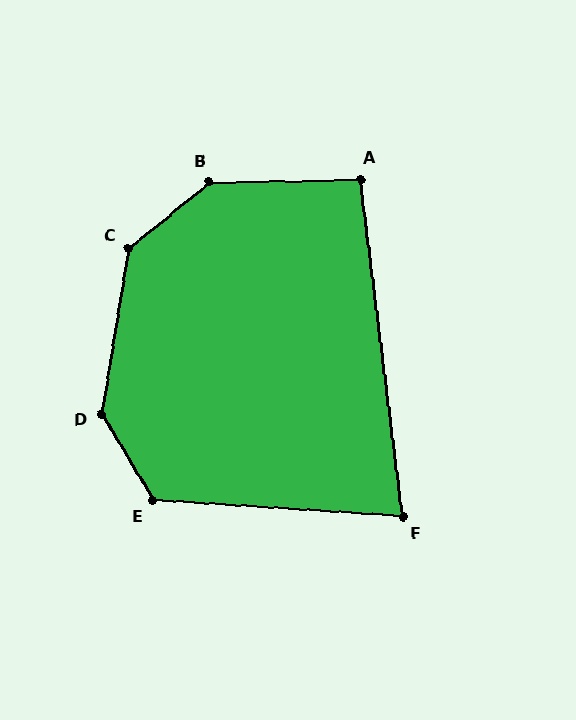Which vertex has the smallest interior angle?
F, at approximately 79 degrees.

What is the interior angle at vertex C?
Approximately 139 degrees (obtuse).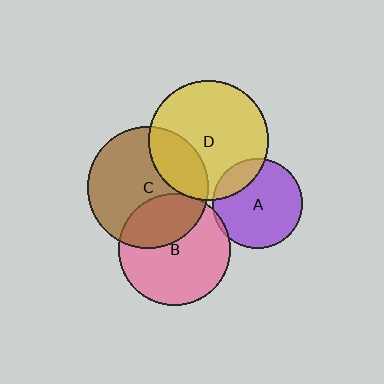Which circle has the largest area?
Circle C (brown).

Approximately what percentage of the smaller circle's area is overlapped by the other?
Approximately 35%.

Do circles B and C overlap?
Yes.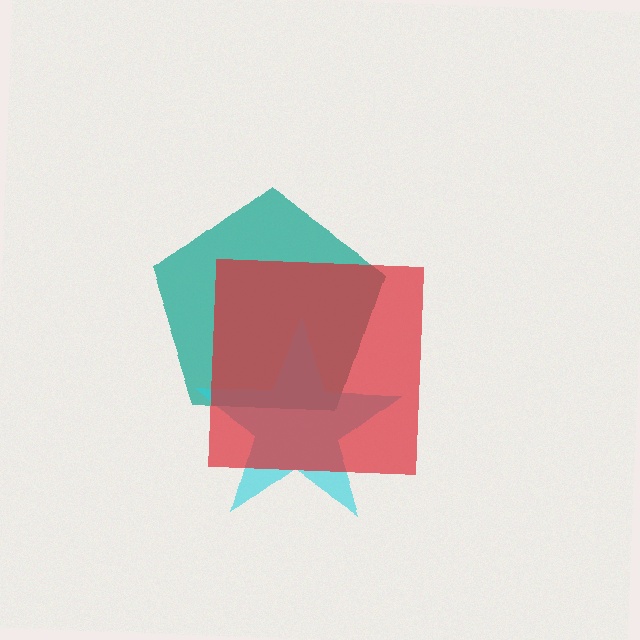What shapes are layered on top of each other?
The layered shapes are: a teal pentagon, a cyan star, a red square.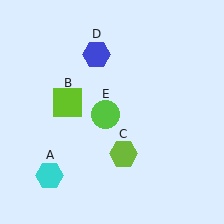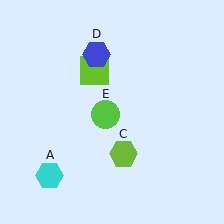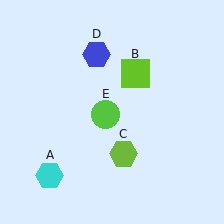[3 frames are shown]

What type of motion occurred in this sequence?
The lime square (object B) rotated clockwise around the center of the scene.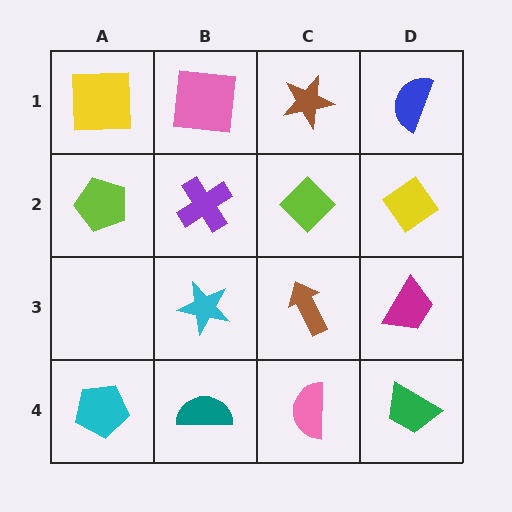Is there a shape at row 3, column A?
No, that cell is empty.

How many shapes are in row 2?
4 shapes.